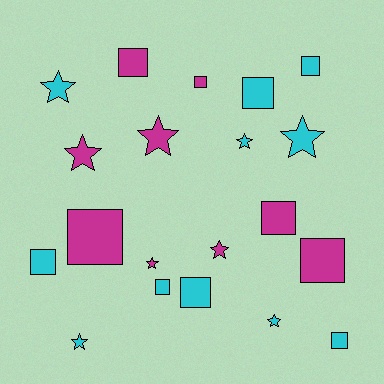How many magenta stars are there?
There are 4 magenta stars.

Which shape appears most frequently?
Square, with 11 objects.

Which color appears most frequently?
Cyan, with 11 objects.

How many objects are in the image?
There are 20 objects.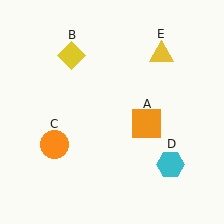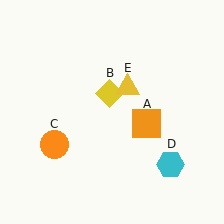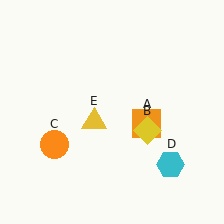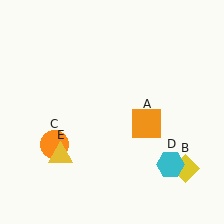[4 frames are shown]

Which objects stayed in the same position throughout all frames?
Orange square (object A) and orange circle (object C) and cyan hexagon (object D) remained stationary.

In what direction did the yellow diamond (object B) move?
The yellow diamond (object B) moved down and to the right.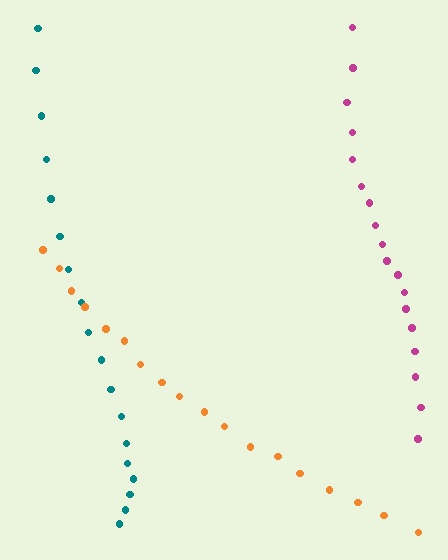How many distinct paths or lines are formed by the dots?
There are 3 distinct paths.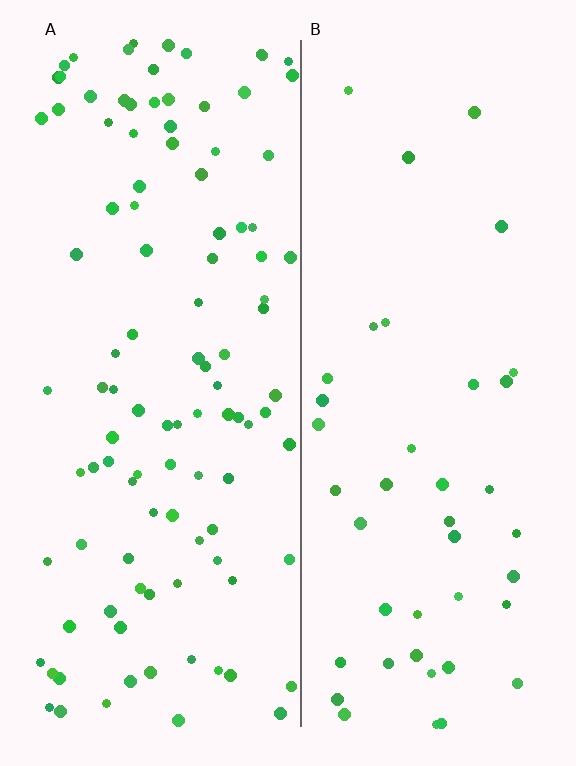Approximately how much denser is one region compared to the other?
Approximately 2.5× — region A over region B.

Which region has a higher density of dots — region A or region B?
A (the left).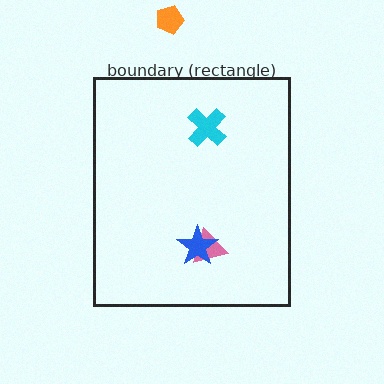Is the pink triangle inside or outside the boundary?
Inside.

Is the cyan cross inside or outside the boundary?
Inside.